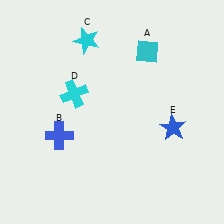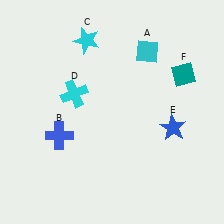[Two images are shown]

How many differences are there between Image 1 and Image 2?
There is 1 difference between the two images.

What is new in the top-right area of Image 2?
A teal diamond (F) was added in the top-right area of Image 2.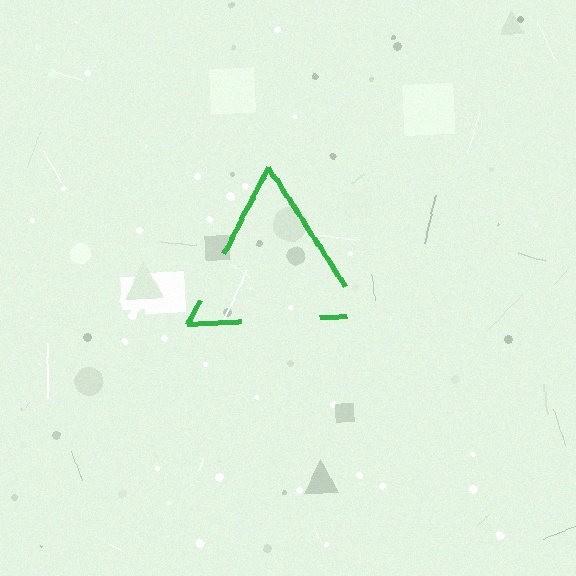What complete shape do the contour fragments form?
The contour fragments form a triangle.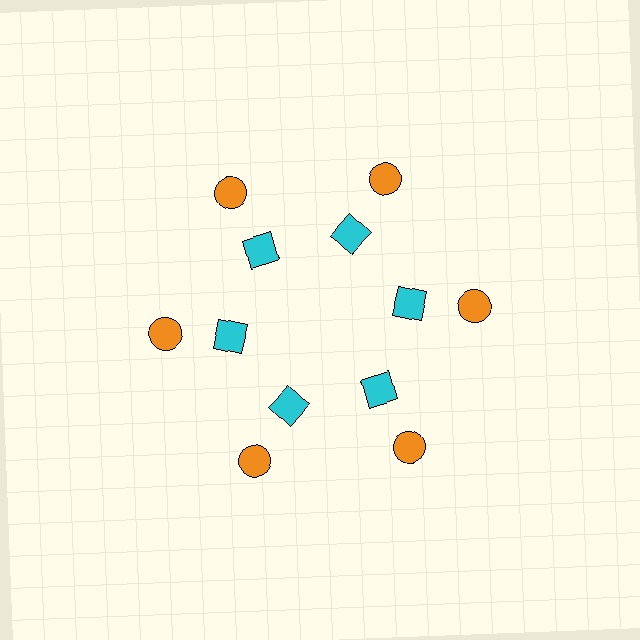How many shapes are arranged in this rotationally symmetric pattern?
There are 12 shapes, arranged in 6 groups of 2.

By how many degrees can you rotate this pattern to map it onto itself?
The pattern maps onto itself every 60 degrees of rotation.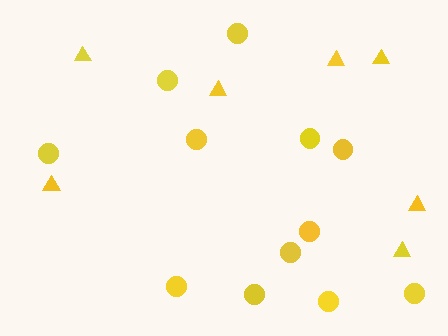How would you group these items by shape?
There are 2 groups: one group of triangles (7) and one group of circles (12).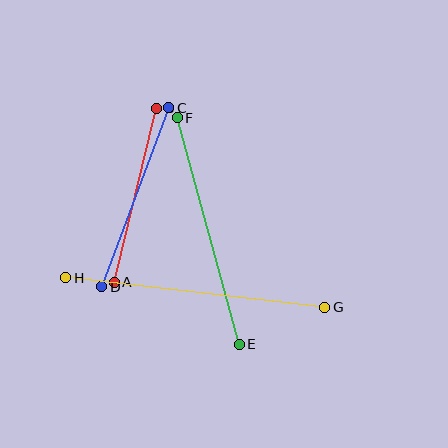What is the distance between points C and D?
The distance is approximately 191 pixels.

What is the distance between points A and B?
The distance is approximately 179 pixels.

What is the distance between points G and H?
The distance is approximately 261 pixels.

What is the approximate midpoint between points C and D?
The midpoint is at approximately (135, 197) pixels.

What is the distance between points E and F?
The distance is approximately 234 pixels.